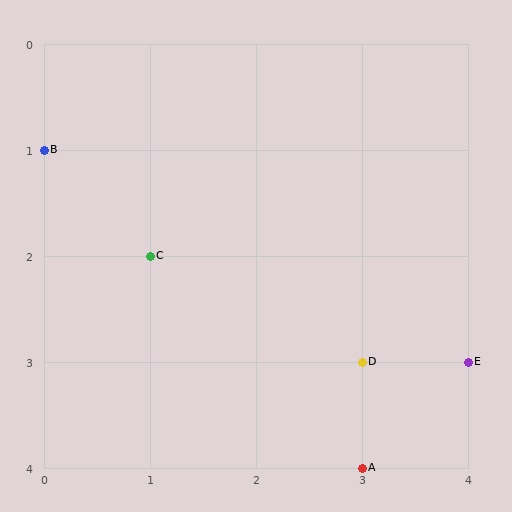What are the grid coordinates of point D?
Point D is at grid coordinates (3, 3).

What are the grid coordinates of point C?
Point C is at grid coordinates (1, 2).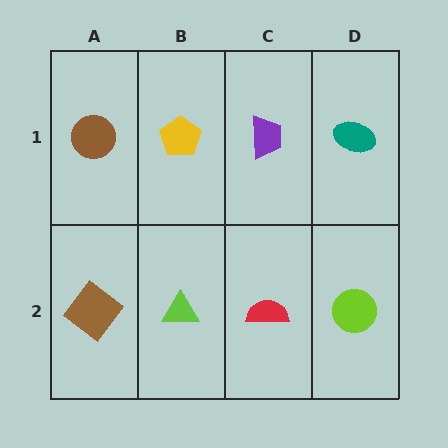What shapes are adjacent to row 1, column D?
A lime circle (row 2, column D), a purple trapezoid (row 1, column C).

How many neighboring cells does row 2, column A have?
2.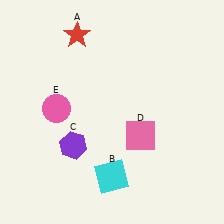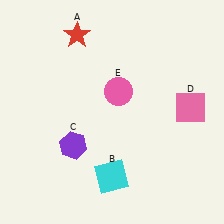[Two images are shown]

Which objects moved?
The objects that moved are: the pink square (D), the pink circle (E).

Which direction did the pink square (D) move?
The pink square (D) moved right.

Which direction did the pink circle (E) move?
The pink circle (E) moved right.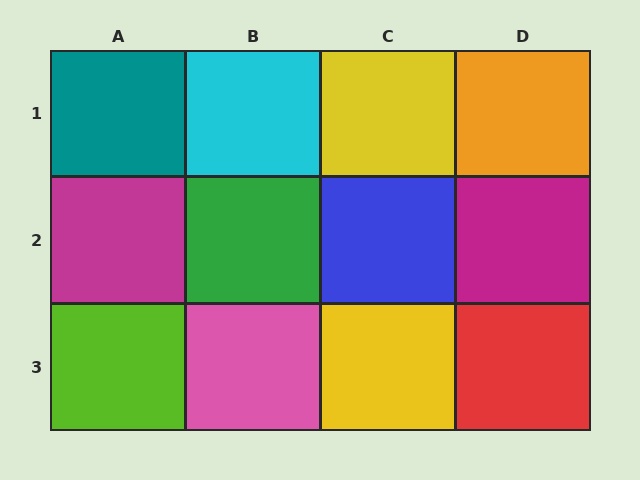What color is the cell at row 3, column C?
Yellow.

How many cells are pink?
1 cell is pink.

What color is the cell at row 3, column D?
Red.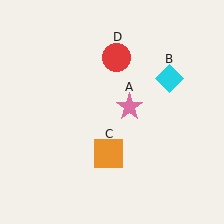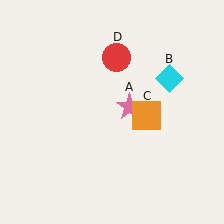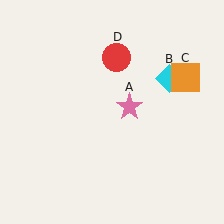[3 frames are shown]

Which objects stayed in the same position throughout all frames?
Pink star (object A) and cyan diamond (object B) and red circle (object D) remained stationary.